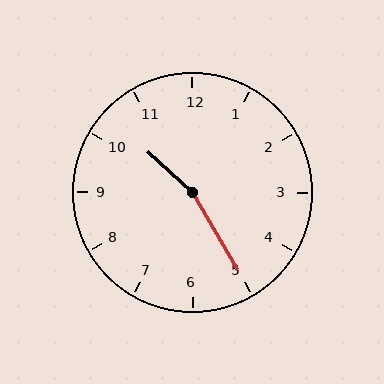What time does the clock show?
10:25.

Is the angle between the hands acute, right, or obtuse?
It is obtuse.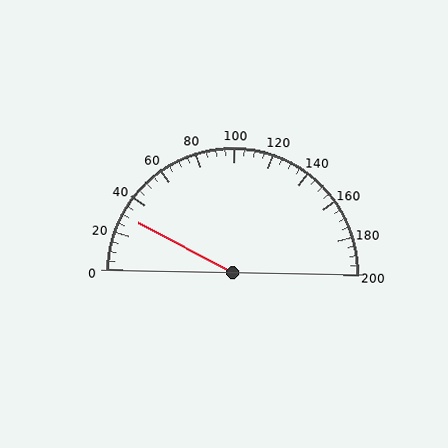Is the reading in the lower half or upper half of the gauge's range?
The reading is in the lower half of the range (0 to 200).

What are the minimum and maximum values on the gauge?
The gauge ranges from 0 to 200.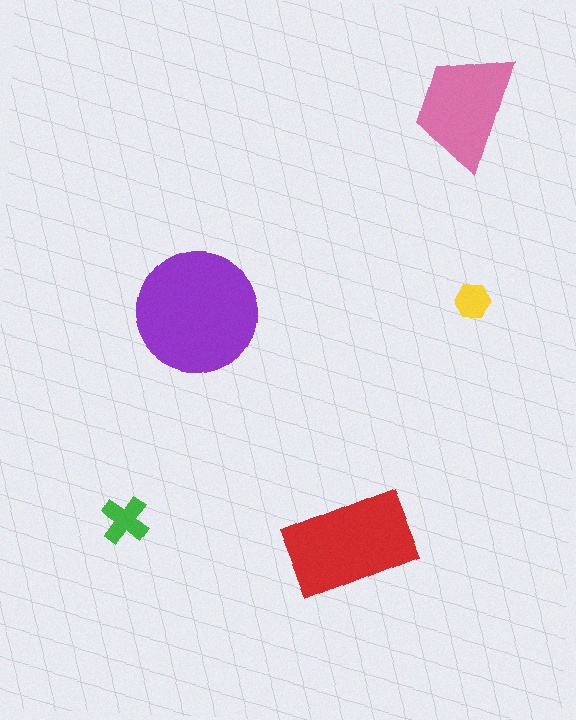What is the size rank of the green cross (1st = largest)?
4th.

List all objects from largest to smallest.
The purple circle, the red rectangle, the pink trapezoid, the green cross, the yellow hexagon.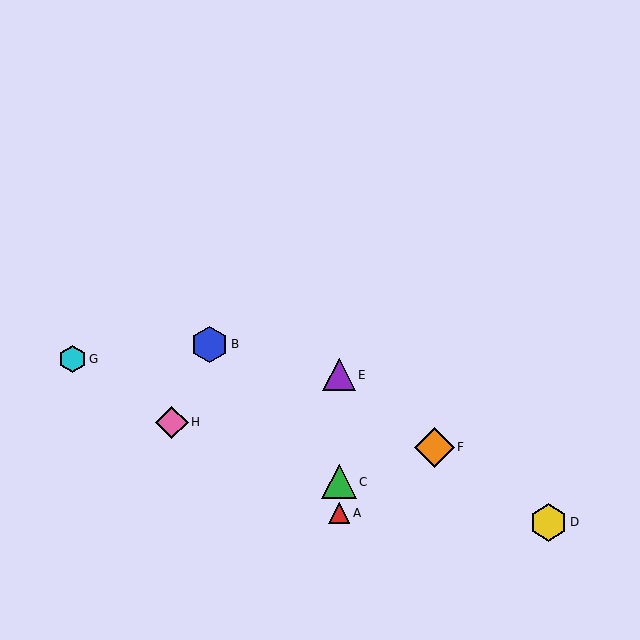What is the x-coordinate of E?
Object E is at x≈339.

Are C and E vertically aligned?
Yes, both are at x≈339.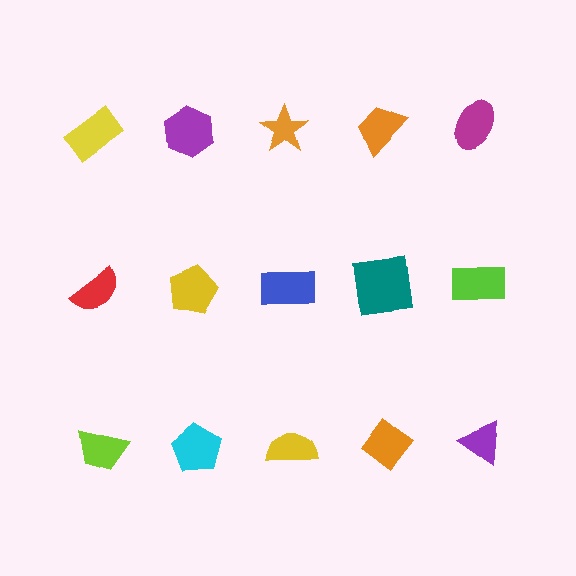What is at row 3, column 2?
A cyan pentagon.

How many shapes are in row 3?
5 shapes.